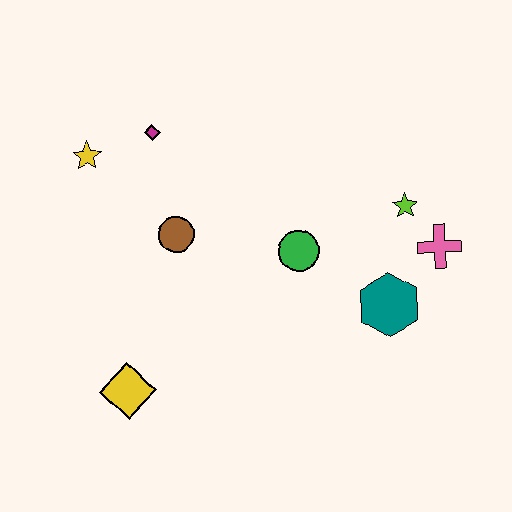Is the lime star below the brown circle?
No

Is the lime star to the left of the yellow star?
No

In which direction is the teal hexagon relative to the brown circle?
The teal hexagon is to the right of the brown circle.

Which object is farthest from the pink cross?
The yellow star is farthest from the pink cross.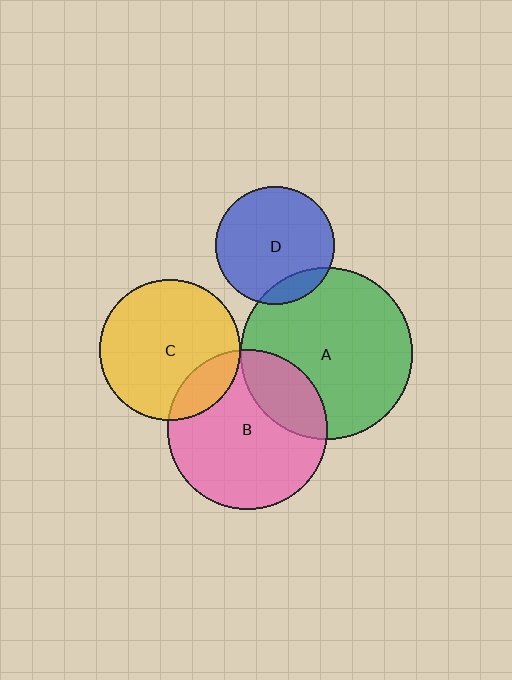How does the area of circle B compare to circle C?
Approximately 1.3 times.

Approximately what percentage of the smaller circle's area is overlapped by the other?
Approximately 15%.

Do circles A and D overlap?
Yes.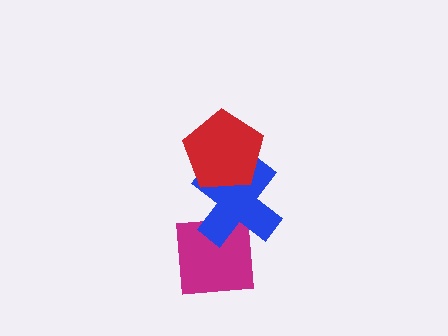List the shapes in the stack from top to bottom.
From top to bottom: the red pentagon, the blue cross, the magenta square.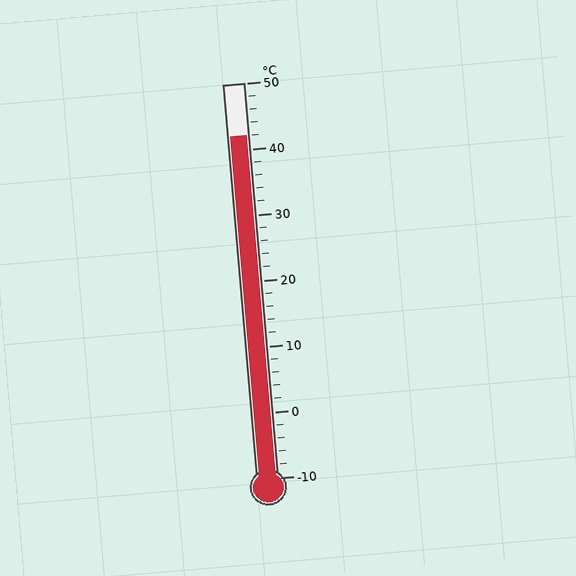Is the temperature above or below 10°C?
The temperature is above 10°C.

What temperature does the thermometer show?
The thermometer shows approximately 42°C.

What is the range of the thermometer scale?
The thermometer scale ranges from -10°C to 50°C.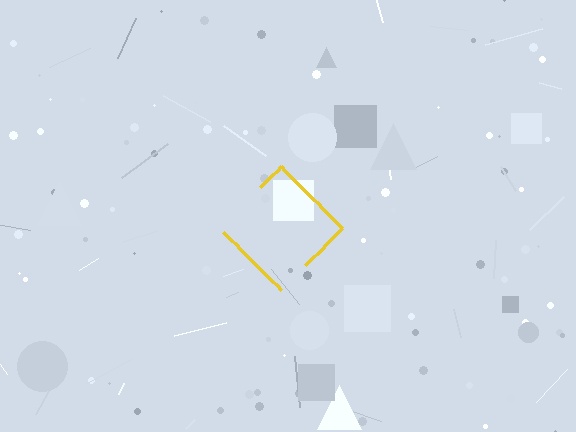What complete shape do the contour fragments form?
The contour fragments form a diamond.